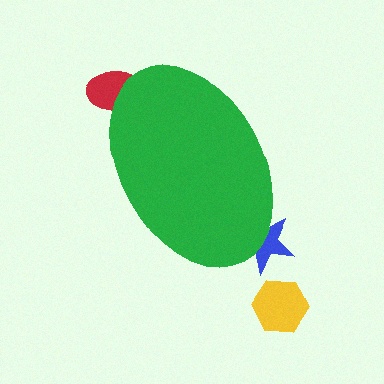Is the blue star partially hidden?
Yes, the blue star is partially hidden behind the green ellipse.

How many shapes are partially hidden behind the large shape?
2 shapes are partially hidden.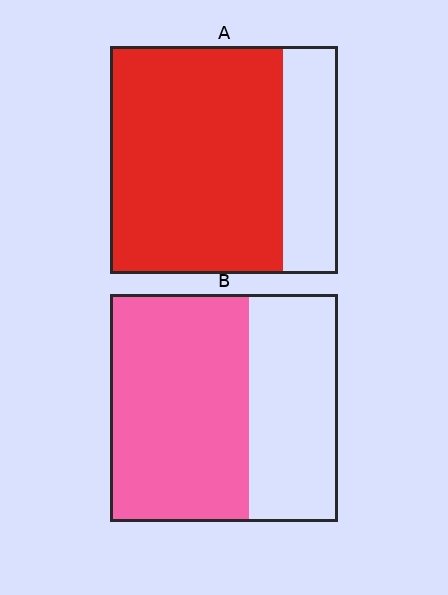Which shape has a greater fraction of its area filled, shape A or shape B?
Shape A.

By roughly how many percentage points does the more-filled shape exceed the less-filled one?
By roughly 15 percentage points (A over B).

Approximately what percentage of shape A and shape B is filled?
A is approximately 75% and B is approximately 60%.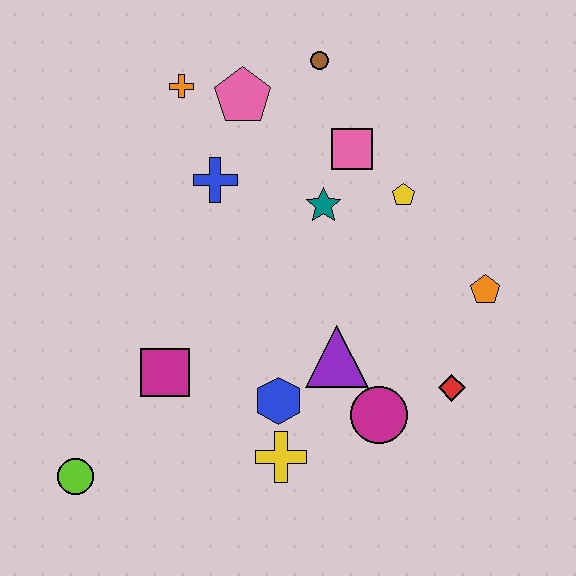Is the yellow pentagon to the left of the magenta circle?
No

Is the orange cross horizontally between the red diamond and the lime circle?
Yes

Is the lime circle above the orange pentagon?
No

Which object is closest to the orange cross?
The pink pentagon is closest to the orange cross.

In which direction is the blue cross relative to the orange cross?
The blue cross is below the orange cross.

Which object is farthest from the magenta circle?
The orange cross is farthest from the magenta circle.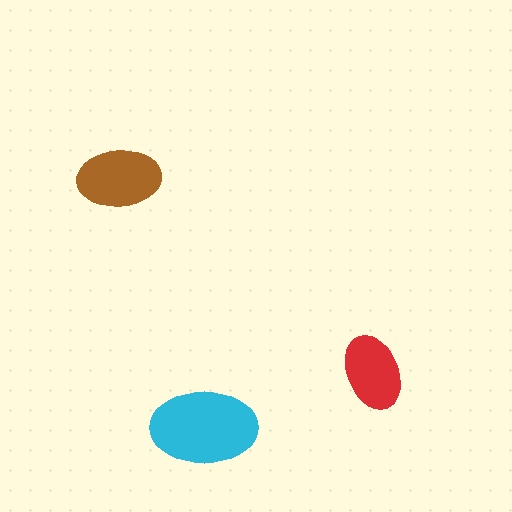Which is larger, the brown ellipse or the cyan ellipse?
The cyan one.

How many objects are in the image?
There are 3 objects in the image.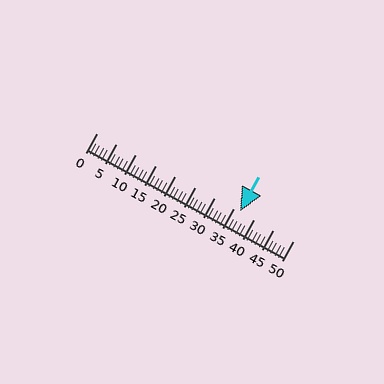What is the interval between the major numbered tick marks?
The major tick marks are spaced 5 units apart.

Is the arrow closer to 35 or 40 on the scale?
The arrow is closer to 35.